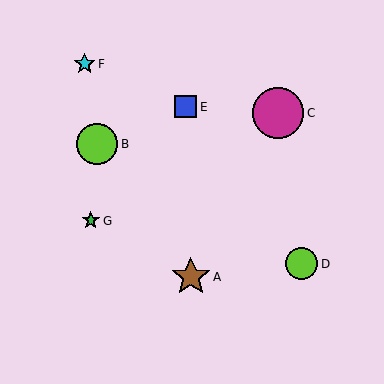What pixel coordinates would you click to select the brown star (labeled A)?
Click at (191, 277) to select the brown star A.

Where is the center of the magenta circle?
The center of the magenta circle is at (278, 113).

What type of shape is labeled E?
Shape E is a blue square.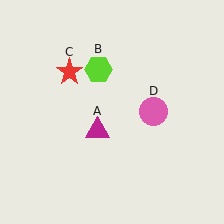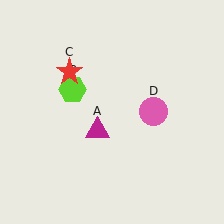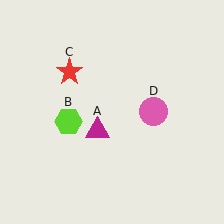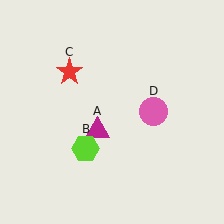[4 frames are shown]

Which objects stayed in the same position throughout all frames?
Magenta triangle (object A) and red star (object C) and pink circle (object D) remained stationary.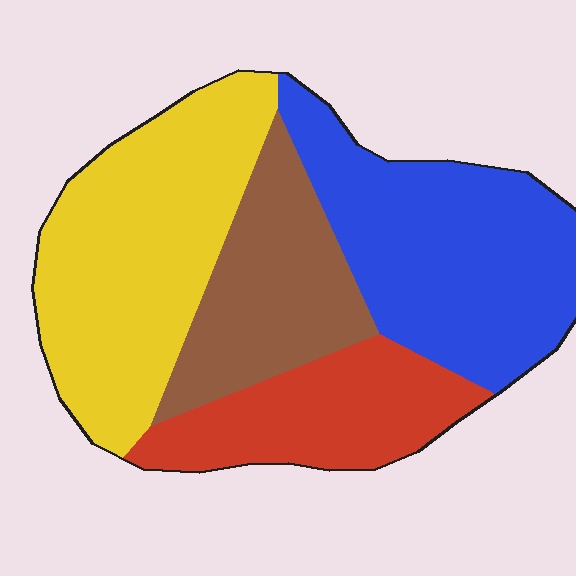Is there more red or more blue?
Blue.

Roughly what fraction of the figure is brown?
Brown takes up less than a quarter of the figure.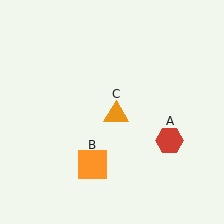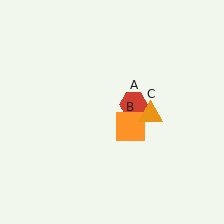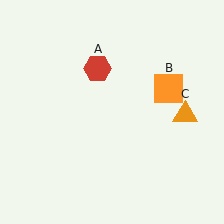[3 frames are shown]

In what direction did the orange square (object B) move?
The orange square (object B) moved up and to the right.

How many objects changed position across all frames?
3 objects changed position: red hexagon (object A), orange square (object B), orange triangle (object C).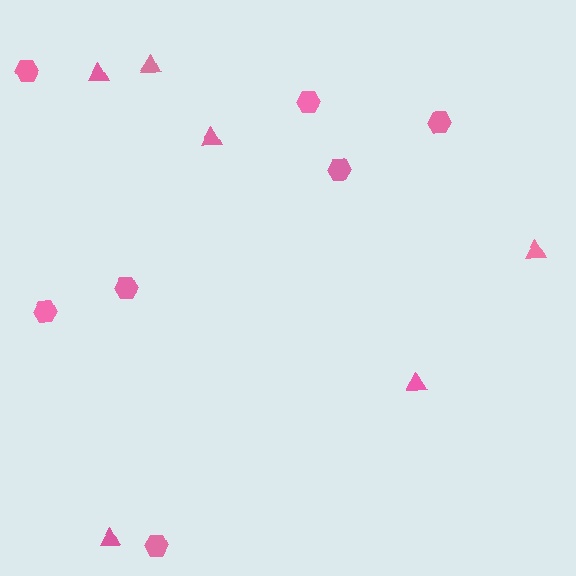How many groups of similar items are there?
There are 2 groups: one group of hexagons (7) and one group of triangles (6).